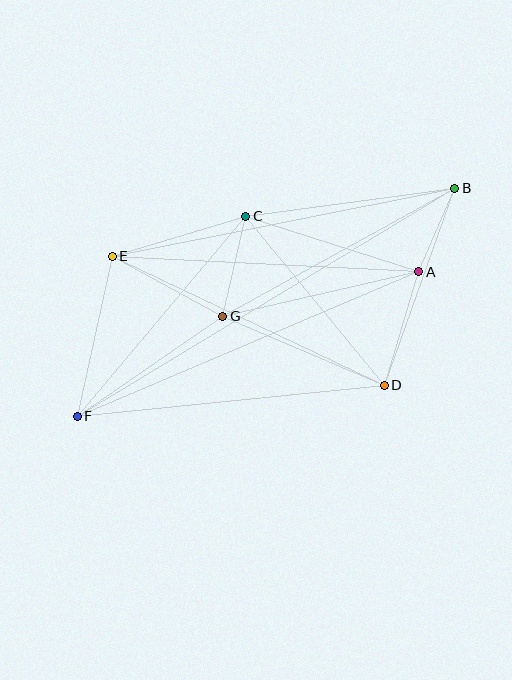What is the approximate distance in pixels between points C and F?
The distance between C and F is approximately 261 pixels.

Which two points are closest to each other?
Points A and B are closest to each other.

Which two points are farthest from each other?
Points B and F are farthest from each other.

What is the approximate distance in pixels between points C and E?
The distance between C and E is approximately 139 pixels.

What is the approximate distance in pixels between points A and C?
The distance between A and C is approximately 182 pixels.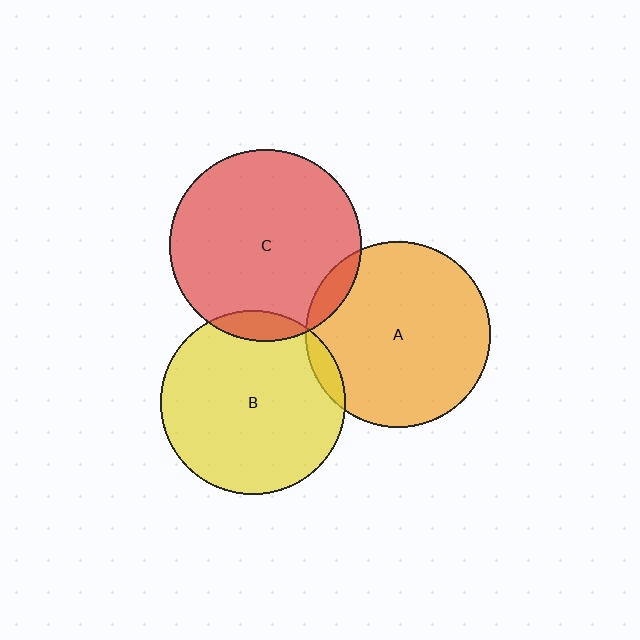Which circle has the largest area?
Circle C (red).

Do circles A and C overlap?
Yes.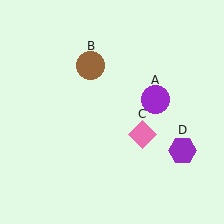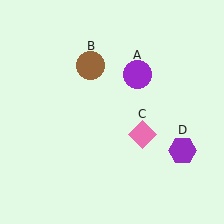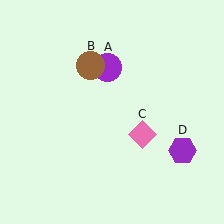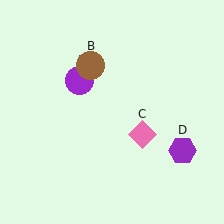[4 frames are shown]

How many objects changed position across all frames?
1 object changed position: purple circle (object A).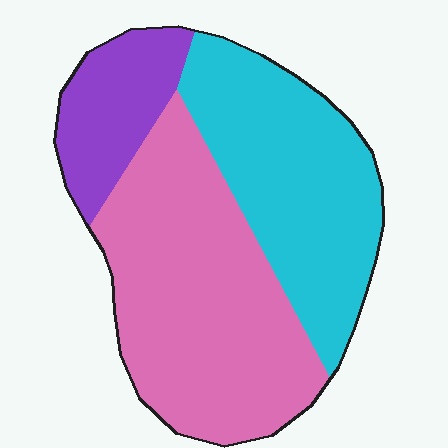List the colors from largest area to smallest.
From largest to smallest: pink, cyan, purple.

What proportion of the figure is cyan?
Cyan covers 37% of the figure.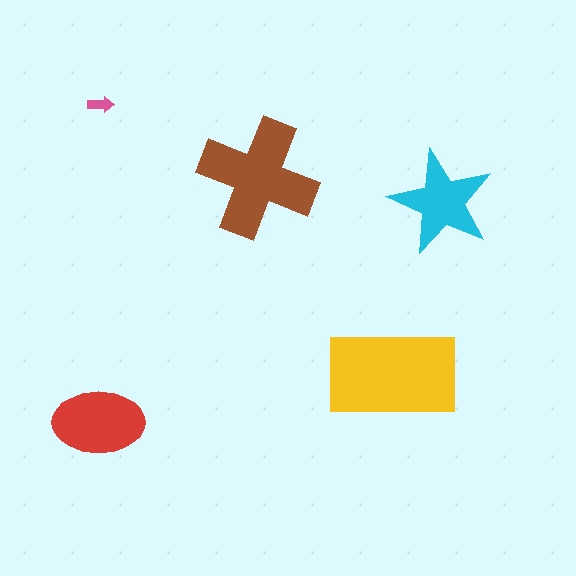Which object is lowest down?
The red ellipse is bottommost.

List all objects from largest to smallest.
The yellow rectangle, the brown cross, the red ellipse, the cyan star, the pink arrow.